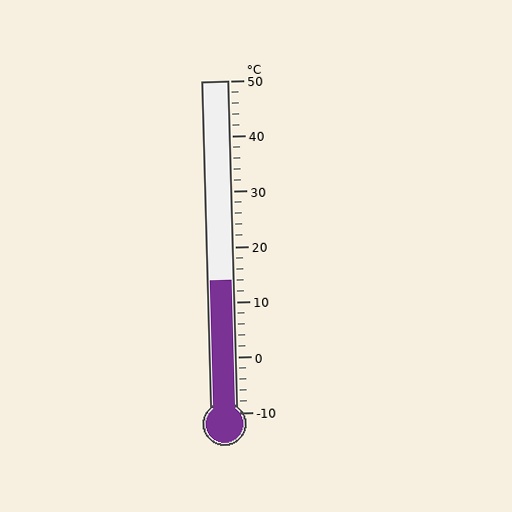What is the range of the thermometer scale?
The thermometer scale ranges from -10°C to 50°C.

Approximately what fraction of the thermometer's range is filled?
The thermometer is filled to approximately 40% of its range.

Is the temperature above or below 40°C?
The temperature is below 40°C.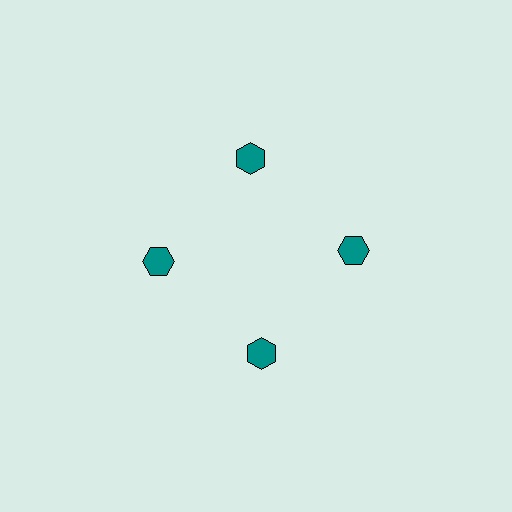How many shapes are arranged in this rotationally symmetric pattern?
There are 4 shapes, arranged in 4 groups of 1.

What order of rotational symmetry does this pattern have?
This pattern has 4-fold rotational symmetry.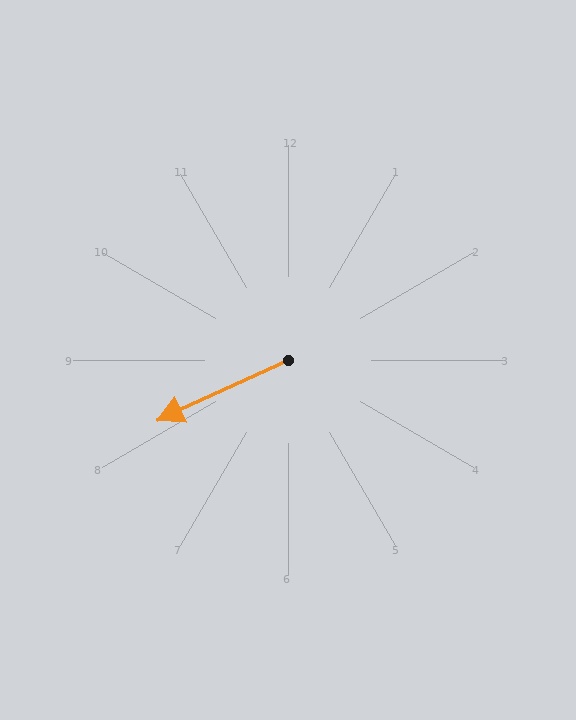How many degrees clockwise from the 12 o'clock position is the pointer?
Approximately 245 degrees.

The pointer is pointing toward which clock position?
Roughly 8 o'clock.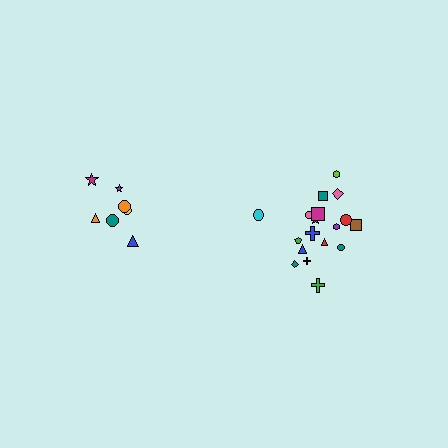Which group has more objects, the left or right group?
The right group.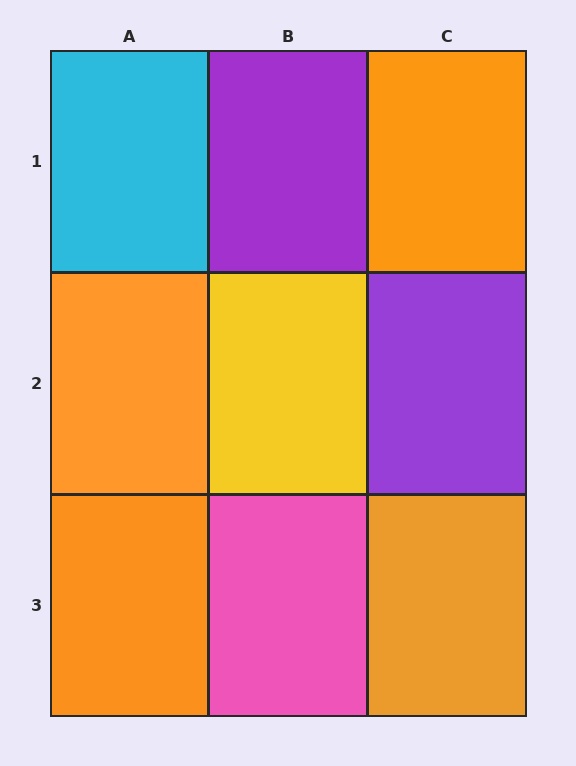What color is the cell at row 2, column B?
Yellow.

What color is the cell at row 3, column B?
Pink.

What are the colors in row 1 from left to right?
Cyan, purple, orange.